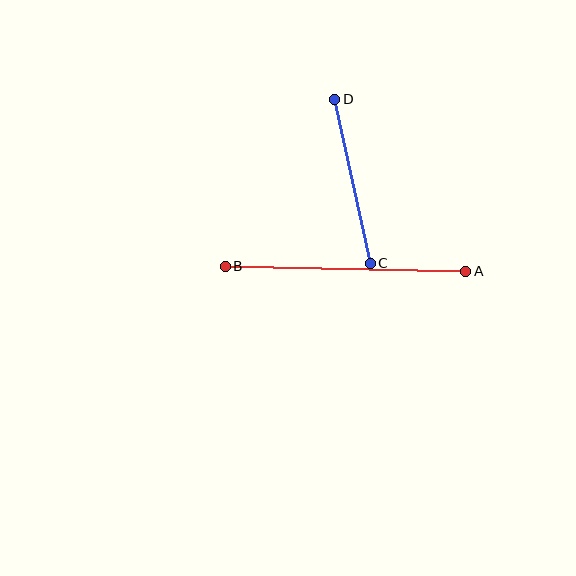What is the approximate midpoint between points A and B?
The midpoint is at approximately (346, 269) pixels.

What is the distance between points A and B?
The distance is approximately 240 pixels.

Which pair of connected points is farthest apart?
Points A and B are farthest apart.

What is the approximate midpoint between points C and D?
The midpoint is at approximately (353, 181) pixels.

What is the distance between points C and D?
The distance is approximately 168 pixels.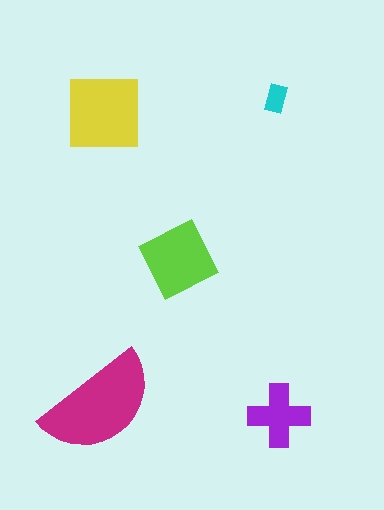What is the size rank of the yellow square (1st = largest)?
2nd.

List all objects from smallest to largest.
The cyan rectangle, the purple cross, the lime diamond, the yellow square, the magenta semicircle.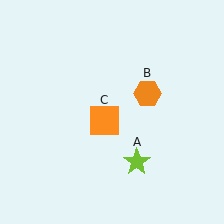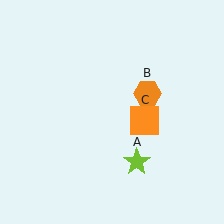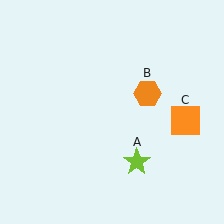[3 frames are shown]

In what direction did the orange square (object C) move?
The orange square (object C) moved right.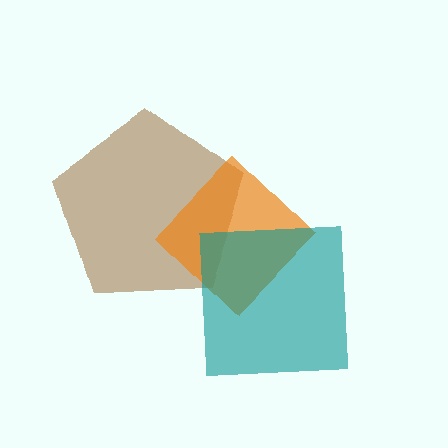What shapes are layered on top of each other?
The layered shapes are: a brown pentagon, an orange diamond, a teal square.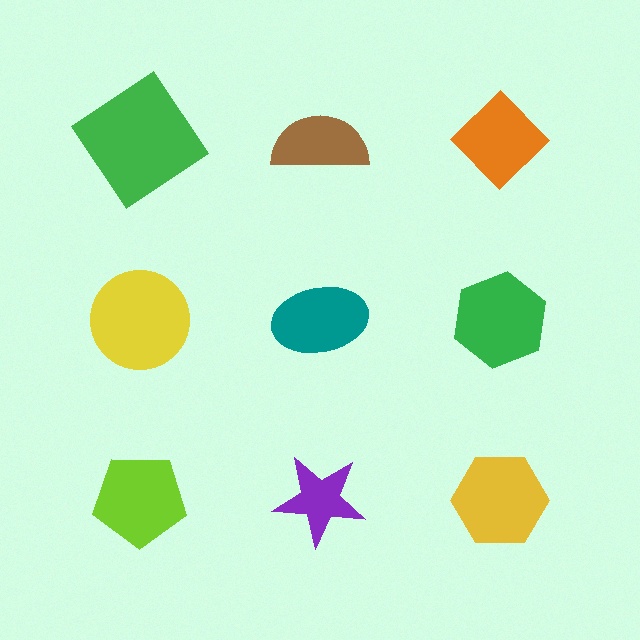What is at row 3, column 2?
A purple star.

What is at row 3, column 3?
A yellow hexagon.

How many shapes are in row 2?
3 shapes.